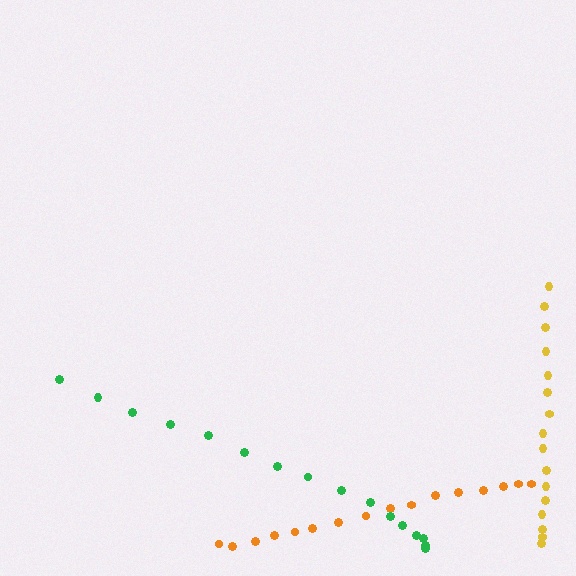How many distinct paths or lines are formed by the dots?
There are 3 distinct paths.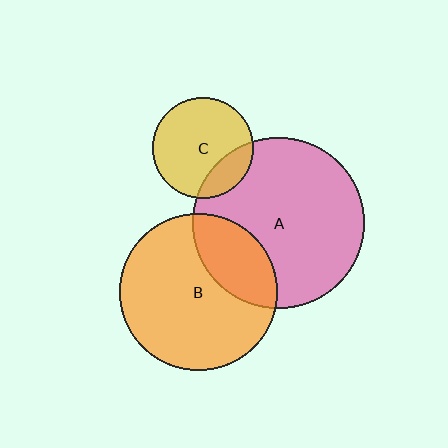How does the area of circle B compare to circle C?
Approximately 2.4 times.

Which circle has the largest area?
Circle A (pink).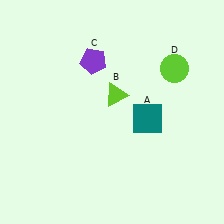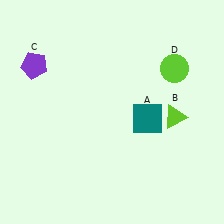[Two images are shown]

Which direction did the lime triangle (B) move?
The lime triangle (B) moved right.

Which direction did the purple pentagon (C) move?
The purple pentagon (C) moved left.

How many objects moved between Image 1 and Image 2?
2 objects moved between the two images.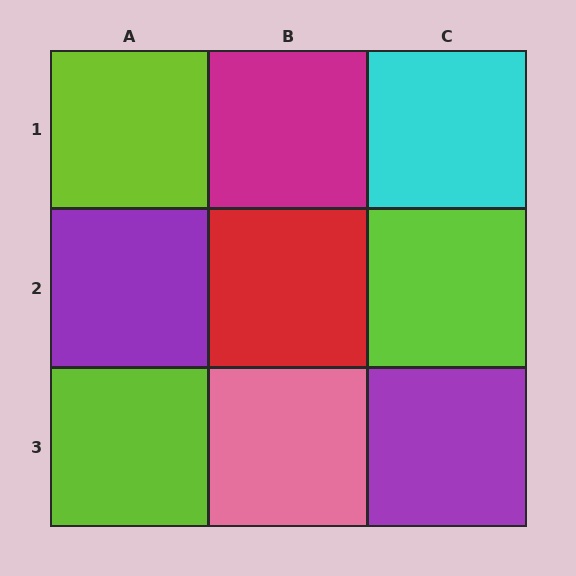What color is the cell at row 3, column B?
Pink.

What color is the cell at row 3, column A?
Lime.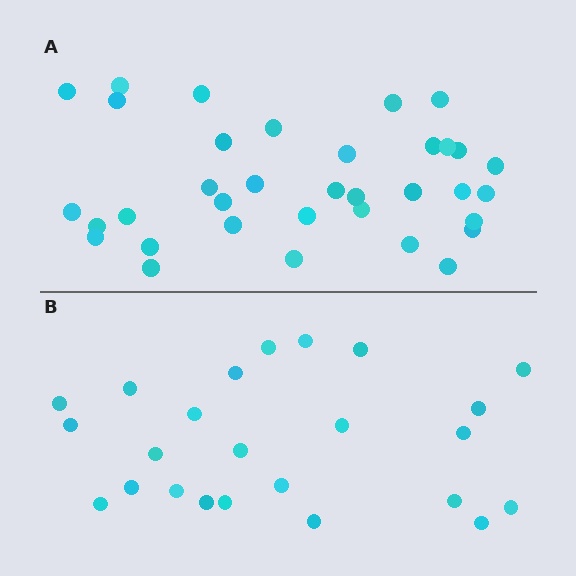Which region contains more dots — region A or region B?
Region A (the top region) has more dots.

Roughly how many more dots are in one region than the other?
Region A has roughly 12 or so more dots than region B.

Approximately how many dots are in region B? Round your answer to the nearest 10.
About 20 dots. (The exact count is 24, which rounds to 20.)